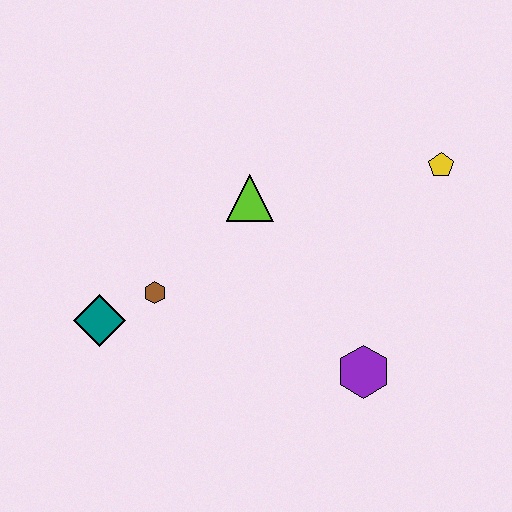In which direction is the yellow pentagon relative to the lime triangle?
The yellow pentagon is to the right of the lime triangle.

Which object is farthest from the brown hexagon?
The yellow pentagon is farthest from the brown hexagon.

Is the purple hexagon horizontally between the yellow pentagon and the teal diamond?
Yes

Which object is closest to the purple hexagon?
The lime triangle is closest to the purple hexagon.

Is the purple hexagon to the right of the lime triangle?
Yes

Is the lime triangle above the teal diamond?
Yes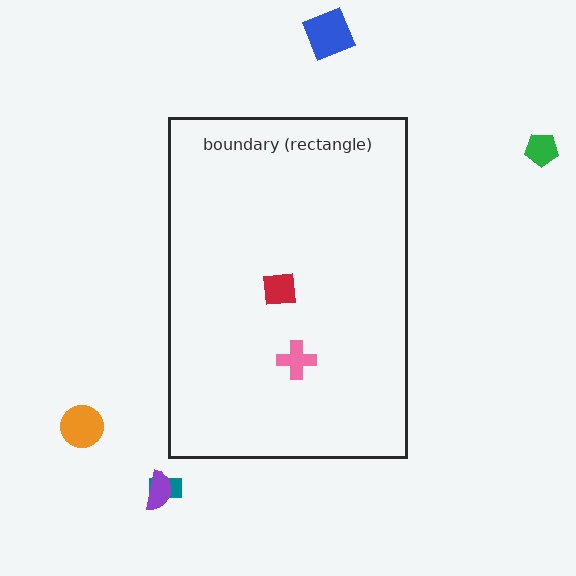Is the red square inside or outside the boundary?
Inside.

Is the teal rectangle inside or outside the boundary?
Outside.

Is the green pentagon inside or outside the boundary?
Outside.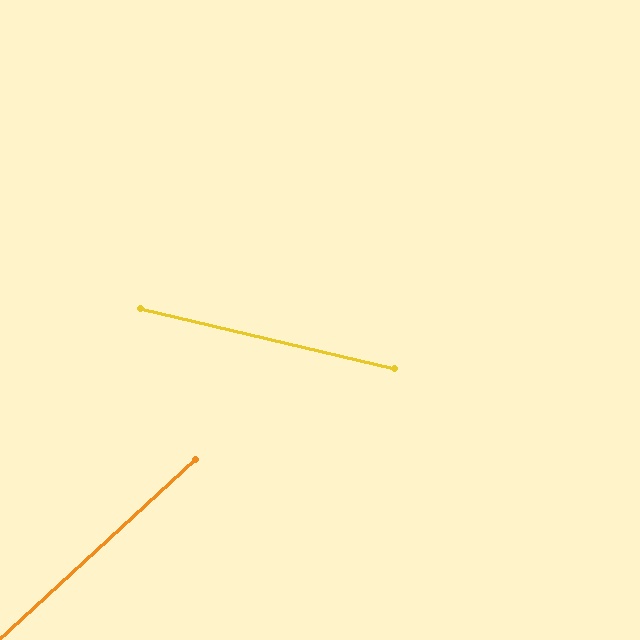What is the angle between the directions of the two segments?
Approximately 56 degrees.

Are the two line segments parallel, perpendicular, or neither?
Neither parallel nor perpendicular — they differ by about 56°.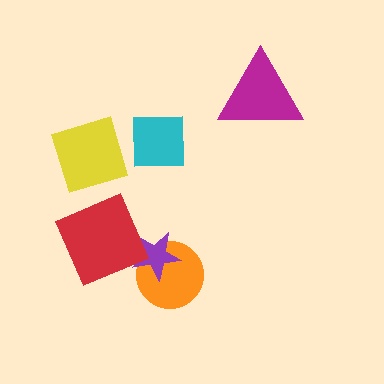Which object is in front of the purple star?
The red diamond is in front of the purple star.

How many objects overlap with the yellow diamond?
0 objects overlap with the yellow diamond.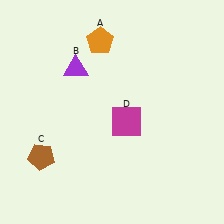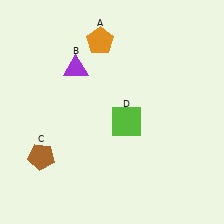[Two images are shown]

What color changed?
The square (D) changed from magenta in Image 1 to lime in Image 2.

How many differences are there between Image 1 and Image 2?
There is 1 difference between the two images.